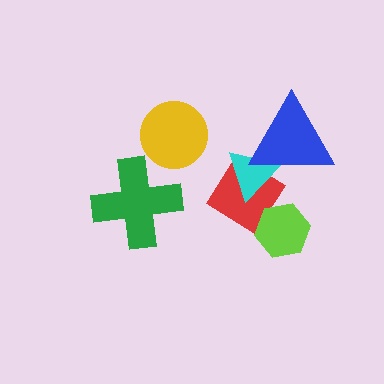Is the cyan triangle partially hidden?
Yes, it is partially covered by another shape.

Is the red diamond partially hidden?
Yes, it is partially covered by another shape.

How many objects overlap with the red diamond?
3 objects overlap with the red diamond.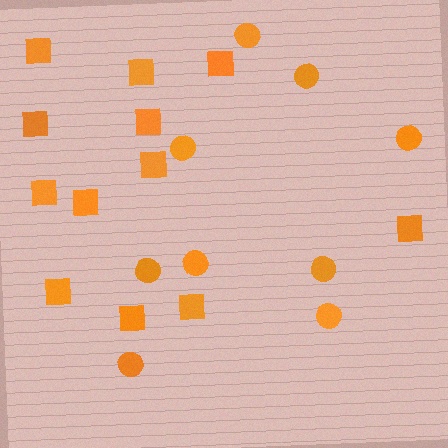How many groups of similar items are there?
There are 2 groups: one group of circles (9) and one group of squares (12).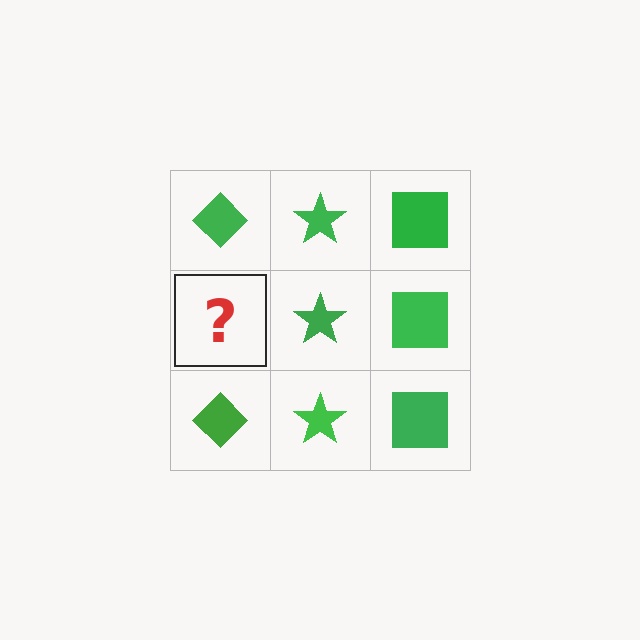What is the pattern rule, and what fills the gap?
The rule is that each column has a consistent shape. The gap should be filled with a green diamond.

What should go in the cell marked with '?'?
The missing cell should contain a green diamond.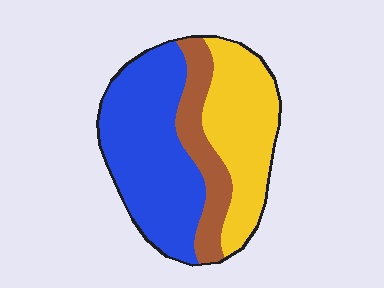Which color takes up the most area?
Blue, at roughly 45%.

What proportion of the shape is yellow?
Yellow takes up between a third and a half of the shape.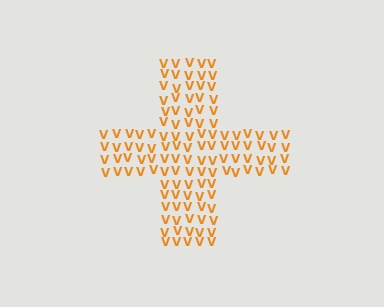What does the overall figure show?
The overall figure shows a cross.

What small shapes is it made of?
It is made of small letter V's.